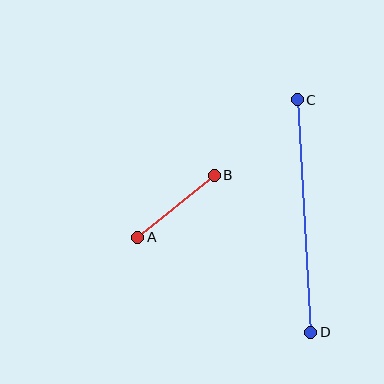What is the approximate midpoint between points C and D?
The midpoint is at approximately (304, 216) pixels.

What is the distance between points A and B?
The distance is approximately 98 pixels.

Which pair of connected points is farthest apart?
Points C and D are farthest apart.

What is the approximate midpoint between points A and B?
The midpoint is at approximately (176, 206) pixels.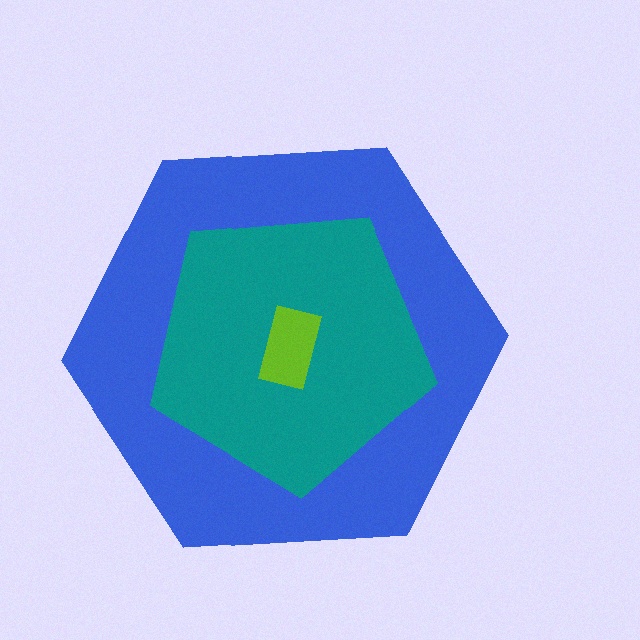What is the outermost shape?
The blue hexagon.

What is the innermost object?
The lime rectangle.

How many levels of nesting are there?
3.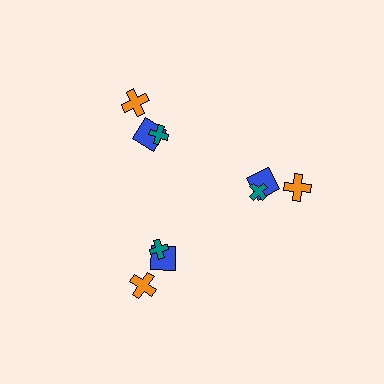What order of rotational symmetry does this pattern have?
This pattern has 3-fold rotational symmetry.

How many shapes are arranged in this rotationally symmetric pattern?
There are 9 shapes, arranged in 3 groups of 3.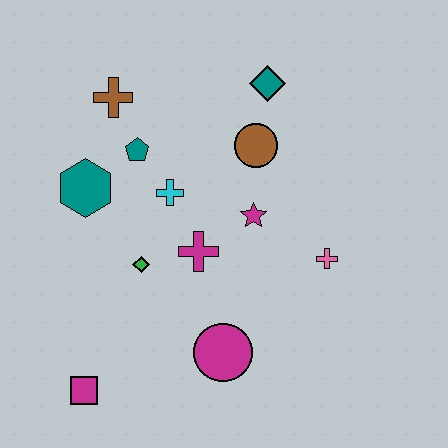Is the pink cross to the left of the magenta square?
No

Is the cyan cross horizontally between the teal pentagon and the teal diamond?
Yes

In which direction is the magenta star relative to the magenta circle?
The magenta star is above the magenta circle.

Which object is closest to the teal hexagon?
The teal pentagon is closest to the teal hexagon.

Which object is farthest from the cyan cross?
The magenta square is farthest from the cyan cross.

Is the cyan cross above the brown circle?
No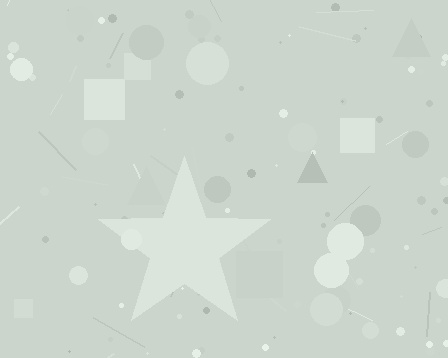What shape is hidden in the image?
A star is hidden in the image.